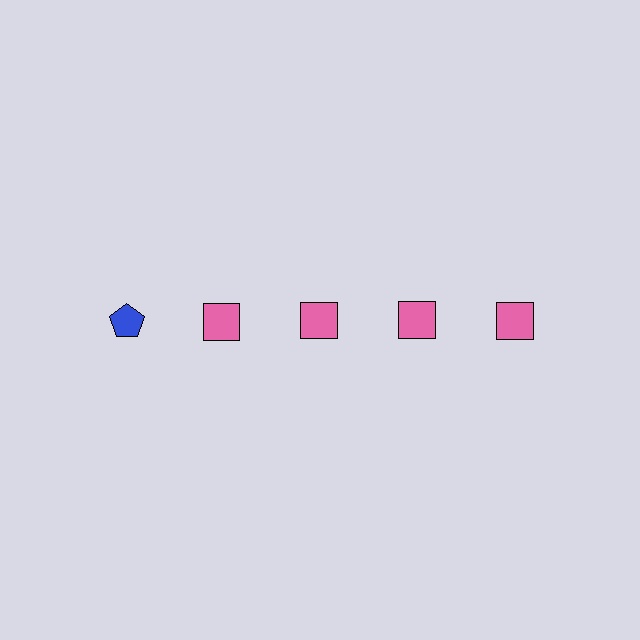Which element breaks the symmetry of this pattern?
The blue pentagon in the top row, leftmost column breaks the symmetry. All other shapes are pink squares.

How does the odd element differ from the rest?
It differs in both color (blue instead of pink) and shape (pentagon instead of square).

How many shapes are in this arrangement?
There are 5 shapes arranged in a grid pattern.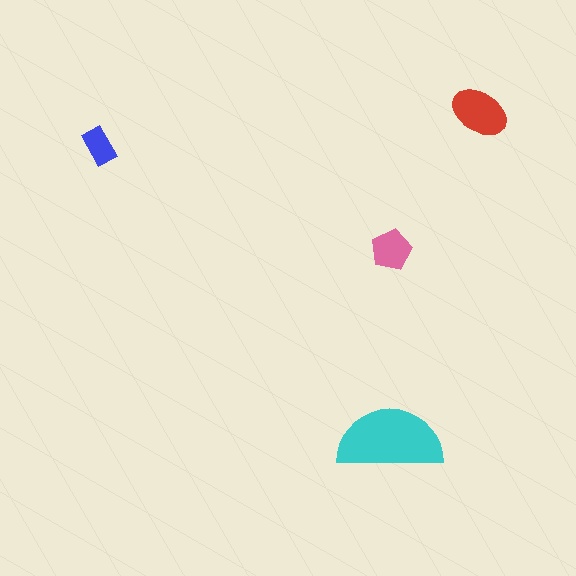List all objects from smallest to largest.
The blue rectangle, the pink pentagon, the red ellipse, the cyan semicircle.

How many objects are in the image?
There are 4 objects in the image.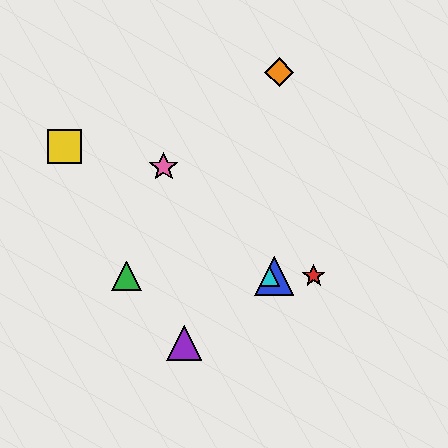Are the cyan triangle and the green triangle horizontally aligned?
Yes, both are at y≈276.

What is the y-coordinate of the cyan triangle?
The cyan triangle is at y≈276.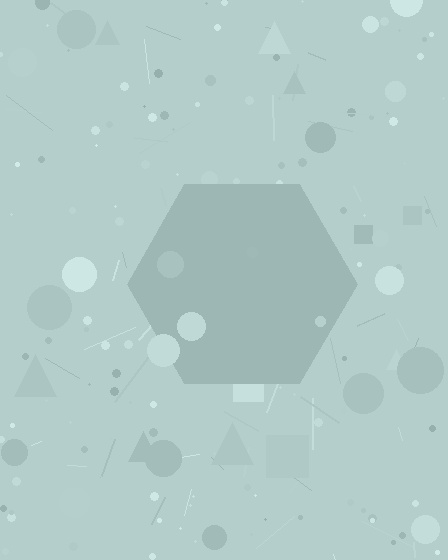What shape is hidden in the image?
A hexagon is hidden in the image.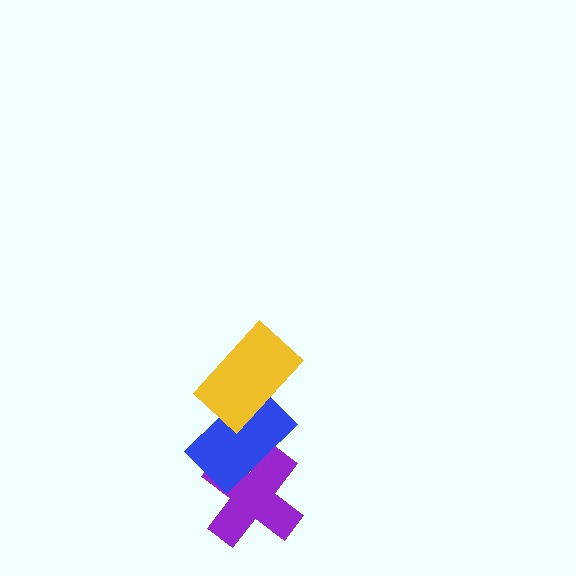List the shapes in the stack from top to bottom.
From top to bottom: the yellow rectangle, the blue rectangle, the purple cross.